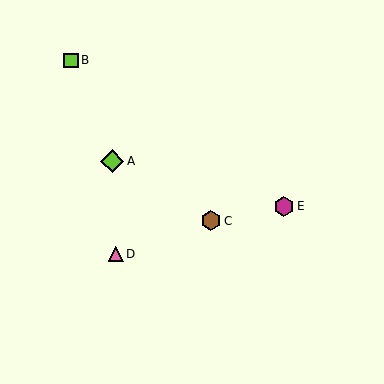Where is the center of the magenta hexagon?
The center of the magenta hexagon is at (284, 206).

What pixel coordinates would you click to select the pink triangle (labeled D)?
Click at (116, 254) to select the pink triangle D.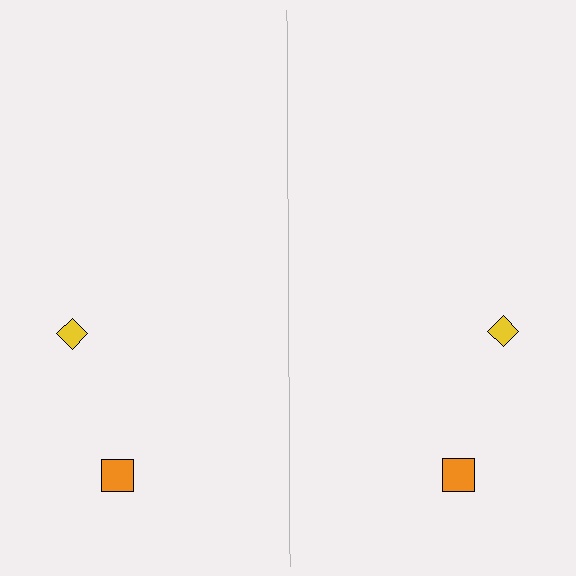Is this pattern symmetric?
Yes, this pattern has bilateral (reflection) symmetry.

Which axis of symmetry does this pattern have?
The pattern has a vertical axis of symmetry running through the center of the image.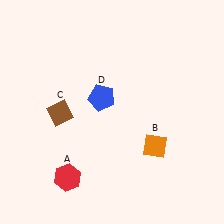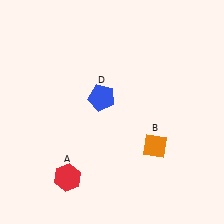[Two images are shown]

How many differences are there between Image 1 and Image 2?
There is 1 difference between the two images.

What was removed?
The brown diamond (C) was removed in Image 2.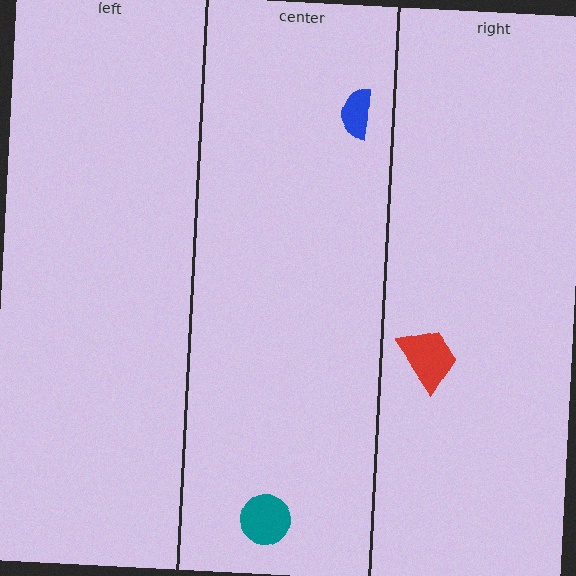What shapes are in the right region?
The red trapezoid.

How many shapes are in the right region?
1.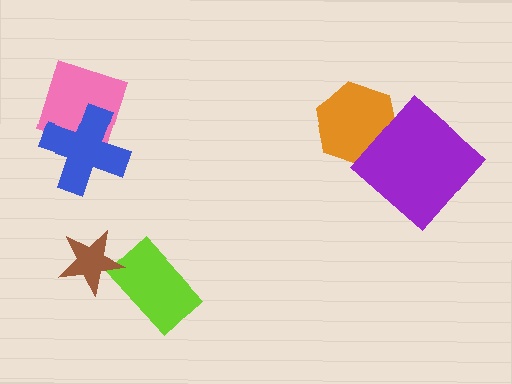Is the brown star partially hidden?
No, no other shape covers it.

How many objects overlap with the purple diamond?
1 object overlaps with the purple diamond.